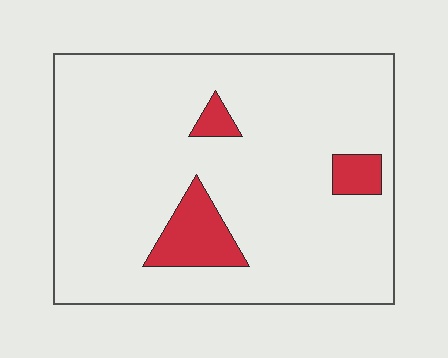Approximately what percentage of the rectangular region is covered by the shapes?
Approximately 10%.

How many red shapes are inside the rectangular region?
3.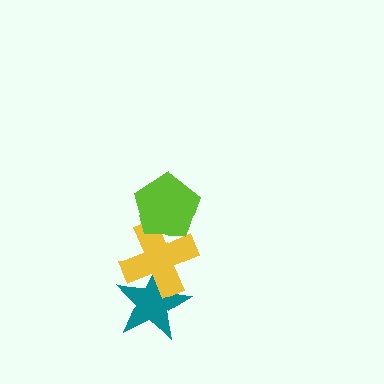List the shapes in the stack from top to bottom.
From top to bottom: the lime pentagon, the yellow cross, the teal star.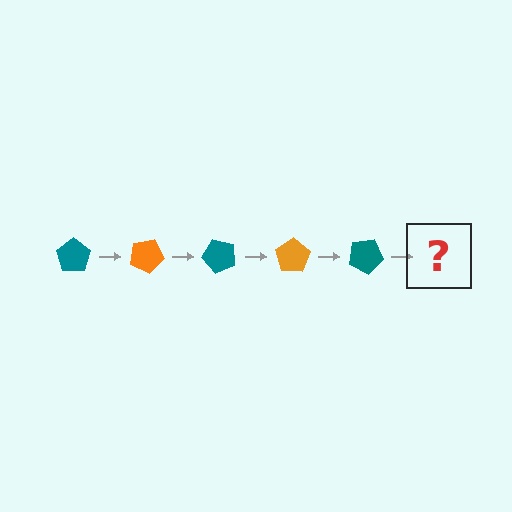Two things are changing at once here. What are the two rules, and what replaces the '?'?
The two rules are that it rotates 25 degrees each step and the color cycles through teal and orange. The '?' should be an orange pentagon, rotated 125 degrees from the start.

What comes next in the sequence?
The next element should be an orange pentagon, rotated 125 degrees from the start.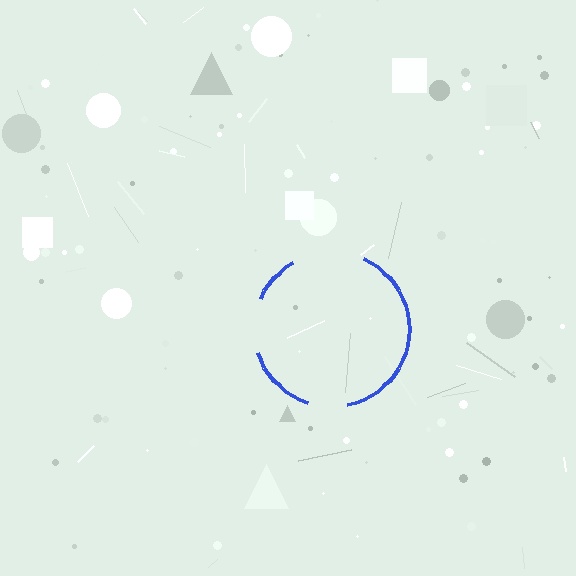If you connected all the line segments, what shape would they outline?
They would outline a circle.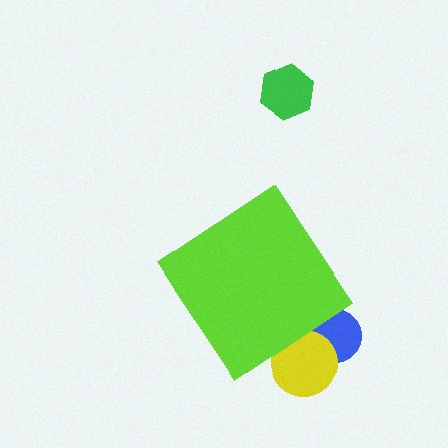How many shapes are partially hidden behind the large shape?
2 shapes are partially hidden.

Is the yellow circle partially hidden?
Yes, the yellow circle is partially hidden behind the lime diamond.